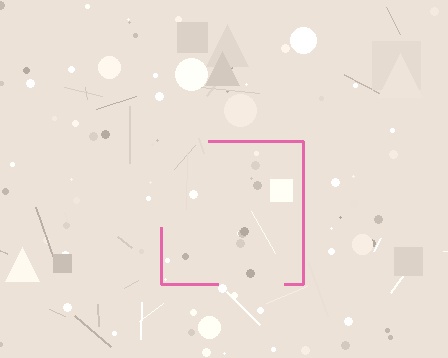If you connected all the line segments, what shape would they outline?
They would outline a square.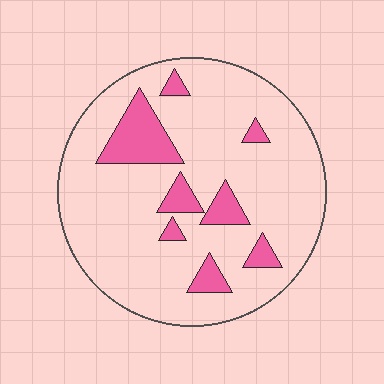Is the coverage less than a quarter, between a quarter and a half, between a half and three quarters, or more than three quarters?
Less than a quarter.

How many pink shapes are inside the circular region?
8.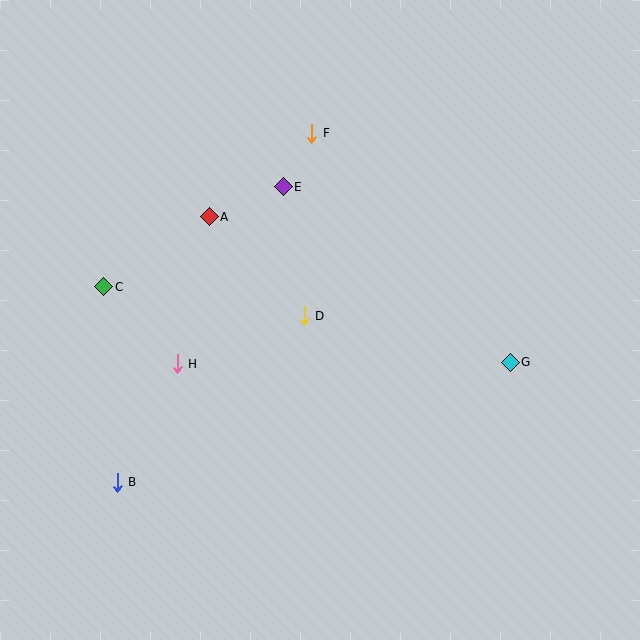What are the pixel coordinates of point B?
Point B is at (117, 482).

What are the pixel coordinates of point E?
Point E is at (283, 187).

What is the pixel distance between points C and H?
The distance between C and H is 106 pixels.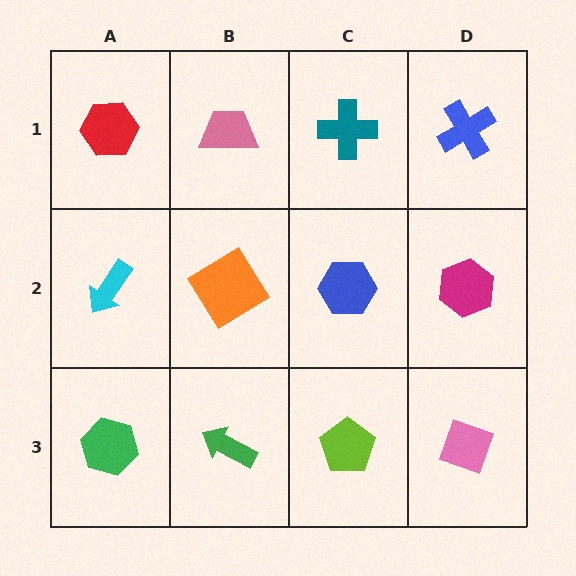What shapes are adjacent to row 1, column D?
A magenta hexagon (row 2, column D), a teal cross (row 1, column C).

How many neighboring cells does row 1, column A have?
2.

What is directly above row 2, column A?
A red hexagon.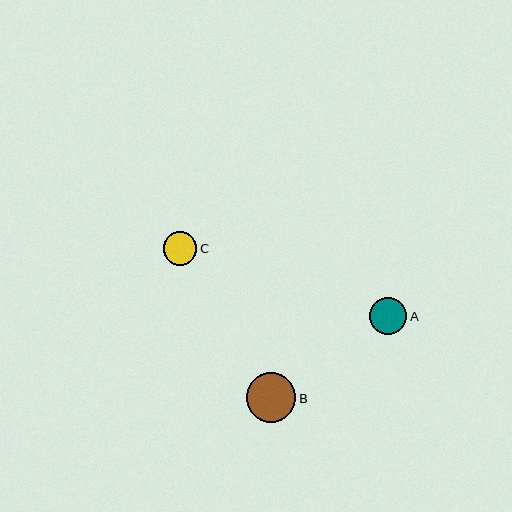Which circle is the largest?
Circle B is the largest with a size of approximately 50 pixels.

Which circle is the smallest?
Circle C is the smallest with a size of approximately 34 pixels.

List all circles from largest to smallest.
From largest to smallest: B, A, C.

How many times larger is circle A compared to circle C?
Circle A is approximately 1.1 times the size of circle C.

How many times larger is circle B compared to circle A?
Circle B is approximately 1.3 times the size of circle A.